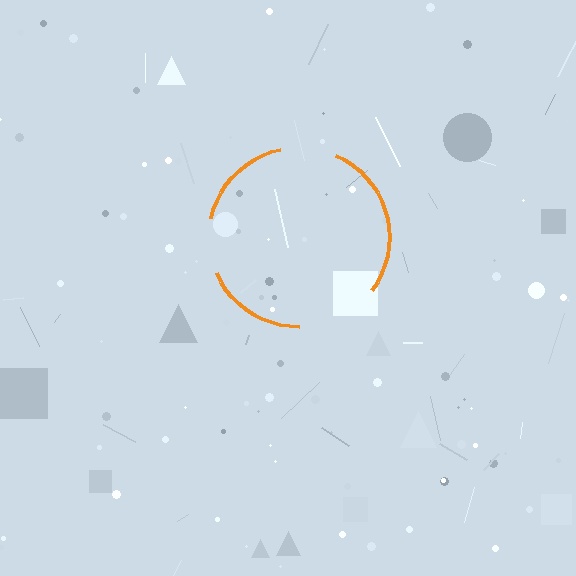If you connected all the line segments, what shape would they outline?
They would outline a circle.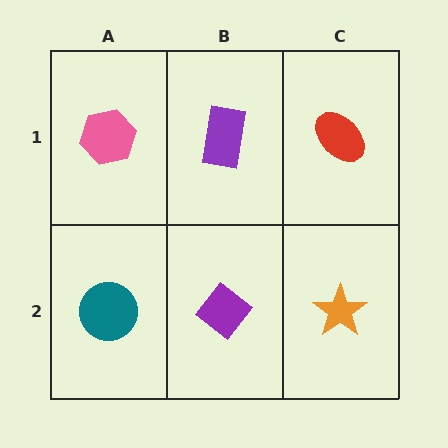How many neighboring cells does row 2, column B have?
3.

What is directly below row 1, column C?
An orange star.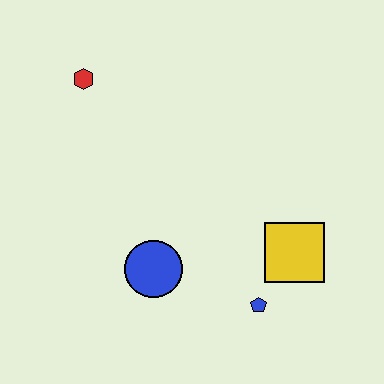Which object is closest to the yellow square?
The blue pentagon is closest to the yellow square.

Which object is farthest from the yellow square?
The red hexagon is farthest from the yellow square.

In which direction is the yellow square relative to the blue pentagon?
The yellow square is above the blue pentagon.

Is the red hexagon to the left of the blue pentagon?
Yes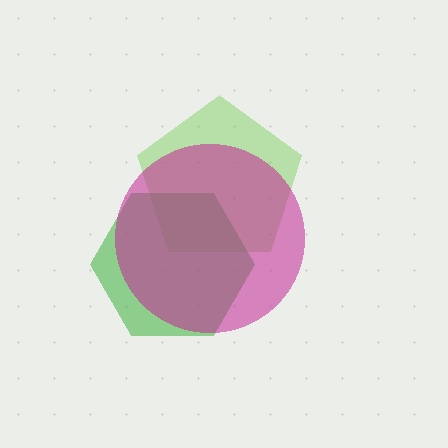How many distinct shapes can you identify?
There are 3 distinct shapes: a lime pentagon, a green hexagon, a magenta circle.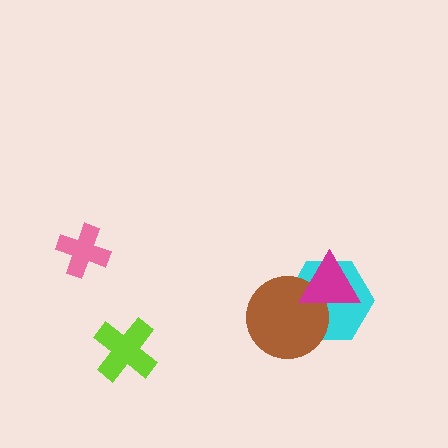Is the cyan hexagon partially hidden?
Yes, it is partially covered by another shape.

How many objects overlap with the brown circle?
2 objects overlap with the brown circle.